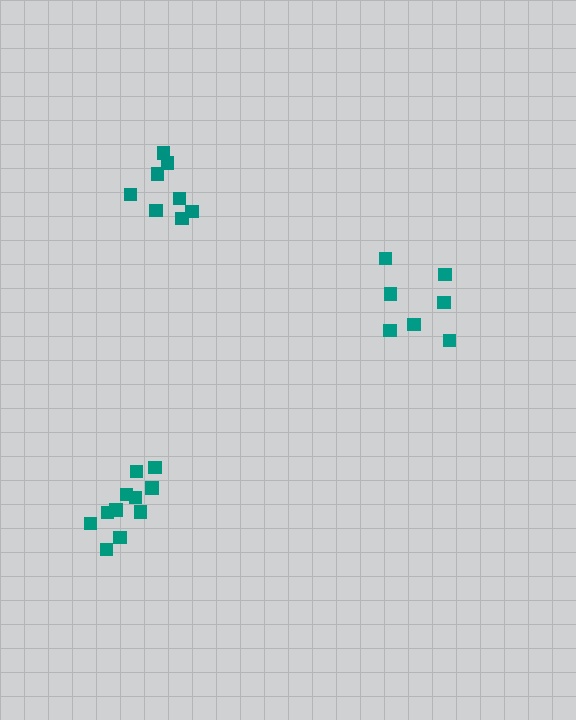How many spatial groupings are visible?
There are 3 spatial groupings.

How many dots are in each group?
Group 1: 7 dots, Group 2: 11 dots, Group 3: 8 dots (26 total).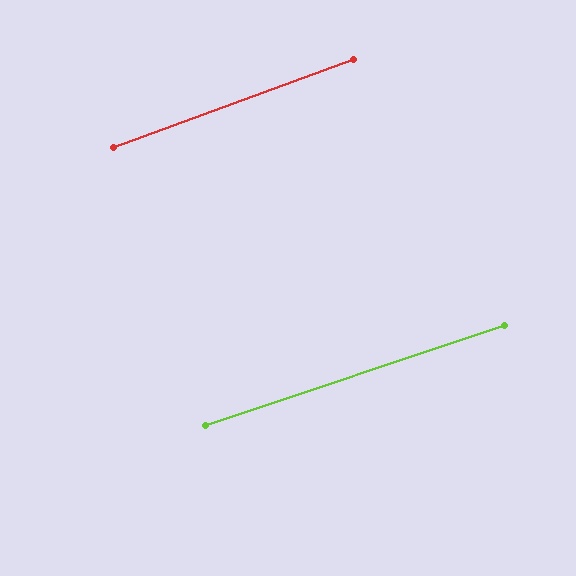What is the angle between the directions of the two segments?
Approximately 2 degrees.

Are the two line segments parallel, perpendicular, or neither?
Parallel — their directions differ by only 1.6°.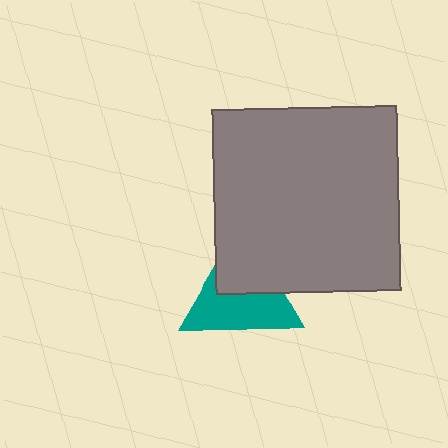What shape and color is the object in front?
The object in front is a gray square.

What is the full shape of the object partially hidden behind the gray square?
The partially hidden object is a teal triangle.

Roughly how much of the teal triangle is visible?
About half of it is visible (roughly 57%).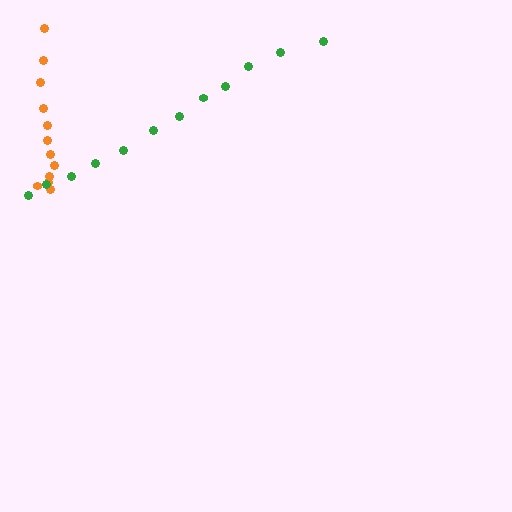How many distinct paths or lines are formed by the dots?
There are 2 distinct paths.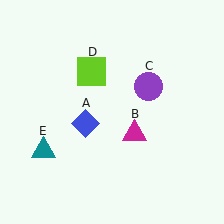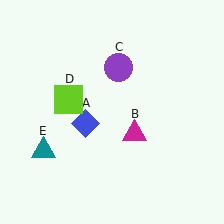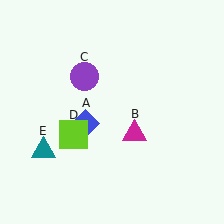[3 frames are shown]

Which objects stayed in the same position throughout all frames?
Blue diamond (object A) and magenta triangle (object B) and teal triangle (object E) remained stationary.